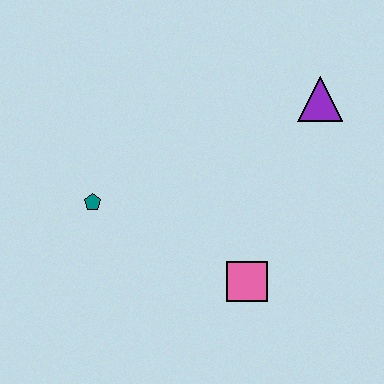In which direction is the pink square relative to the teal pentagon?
The pink square is to the right of the teal pentagon.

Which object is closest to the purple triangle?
The pink square is closest to the purple triangle.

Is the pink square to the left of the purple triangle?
Yes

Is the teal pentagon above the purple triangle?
No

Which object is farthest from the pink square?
The purple triangle is farthest from the pink square.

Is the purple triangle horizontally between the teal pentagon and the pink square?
No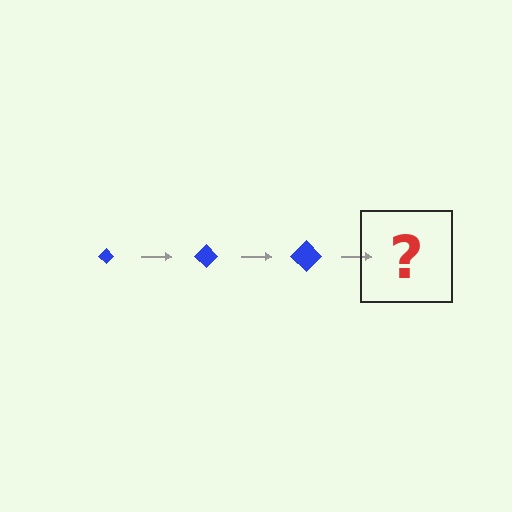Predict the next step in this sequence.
The next step is a blue diamond, larger than the previous one.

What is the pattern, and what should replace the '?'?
The pattern is that the diamond gets progressively larger each step. The '?' should be a blue diamond, larger than the previous one.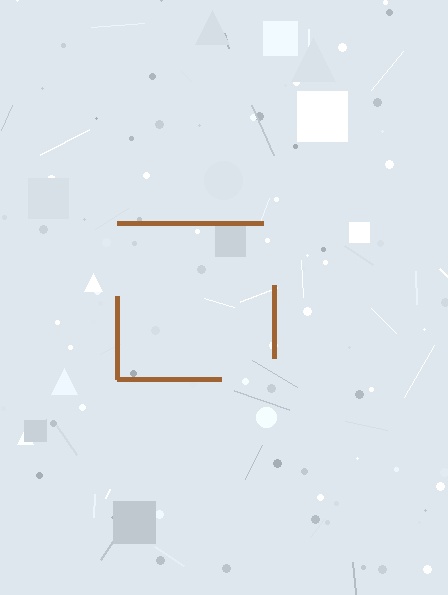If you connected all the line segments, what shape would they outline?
They would outline a square.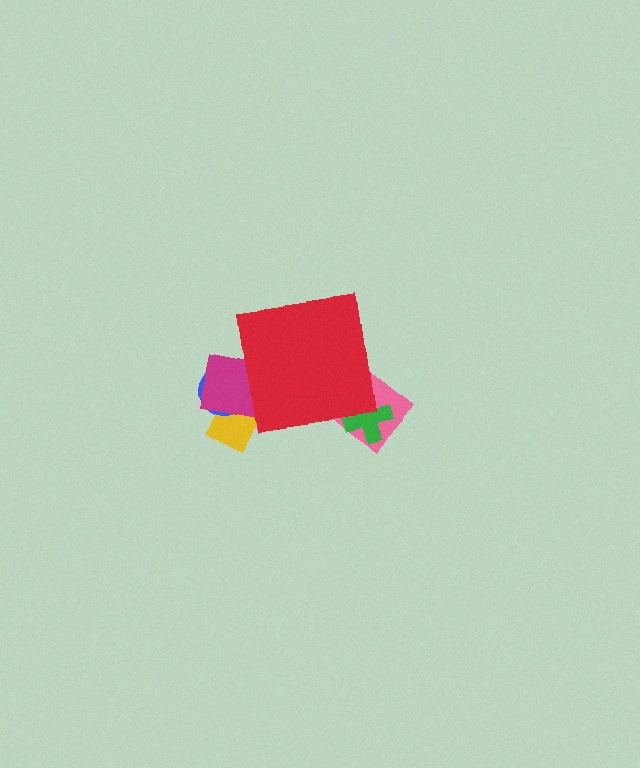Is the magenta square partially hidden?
Yes, the magenta square is partially hidden behind the red square.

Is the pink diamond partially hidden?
Yes, the pink diamond is partially hidden behind the red square.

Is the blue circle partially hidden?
Yes, the blue circle is partially hidden behind the red square.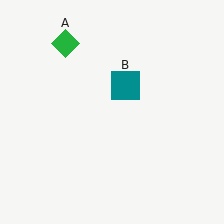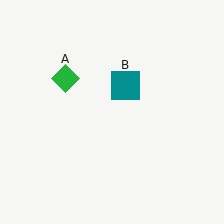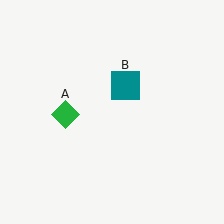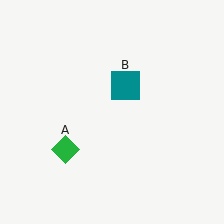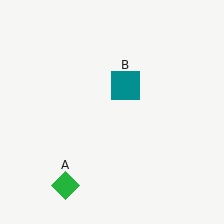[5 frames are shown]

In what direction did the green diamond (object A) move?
The green diamond (object A) moved down.